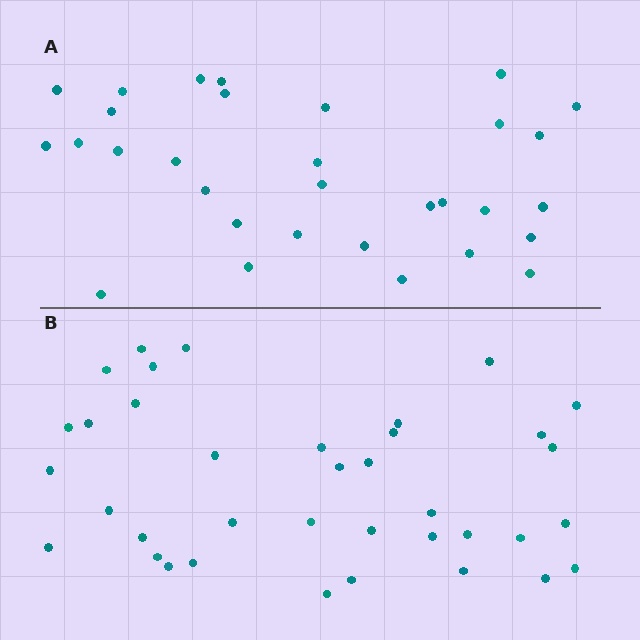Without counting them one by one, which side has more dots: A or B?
Region B (the bottom region) has more dots.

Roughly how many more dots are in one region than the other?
Region B has about 6 more dots than region A.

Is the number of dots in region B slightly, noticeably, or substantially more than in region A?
Region B has only slightly more — the two regions are fairly close. The ratio is roughly 1.2 to 1.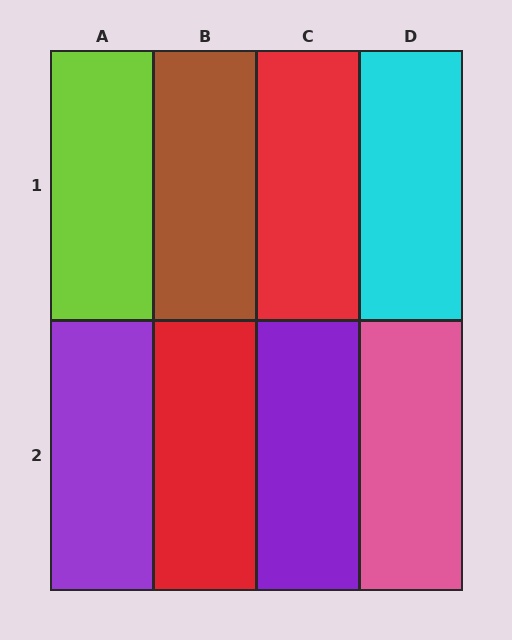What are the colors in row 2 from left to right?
Purple, red, purple, pink.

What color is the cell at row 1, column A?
Lime.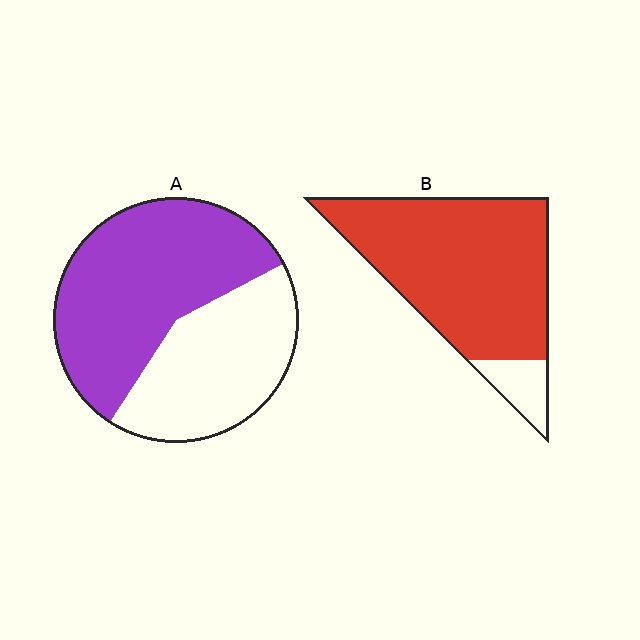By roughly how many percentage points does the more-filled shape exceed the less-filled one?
By roughly 30 percentage points (B over A).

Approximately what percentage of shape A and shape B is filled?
A is approximately 60% and B is approximately 90%.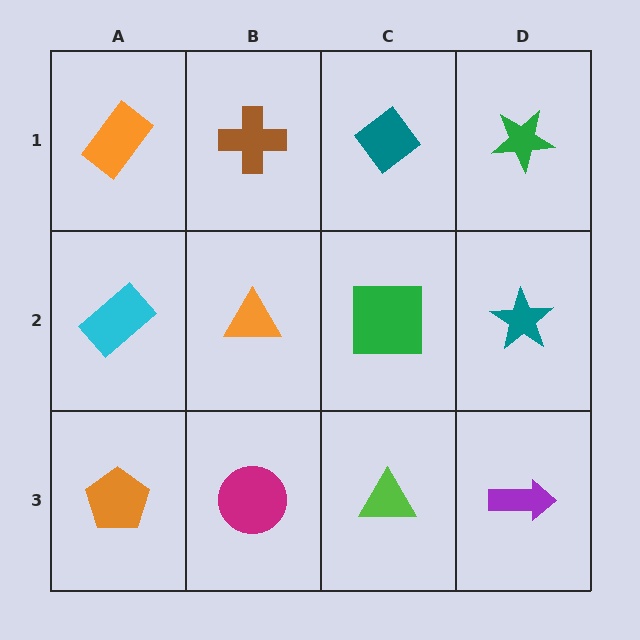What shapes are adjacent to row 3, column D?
A teal star (row 2, column D), a lime triangle (row 3, column C).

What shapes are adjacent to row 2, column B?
A brown cross (row 1, column B), a magenta circle (row 3, column B), a cyan rectangle (row 2, column A), a green square (row 2, column C).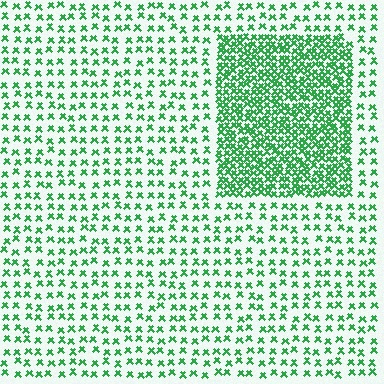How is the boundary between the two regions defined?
The boundary is defined by a change in element density (approximately 2.7x ratio). All elements are the same color, size, and shape.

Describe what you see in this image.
The image contains small green elements arranged at two different densities. A rectangle-shaped region is visible where the elements are more densely packed than the surrounding area.